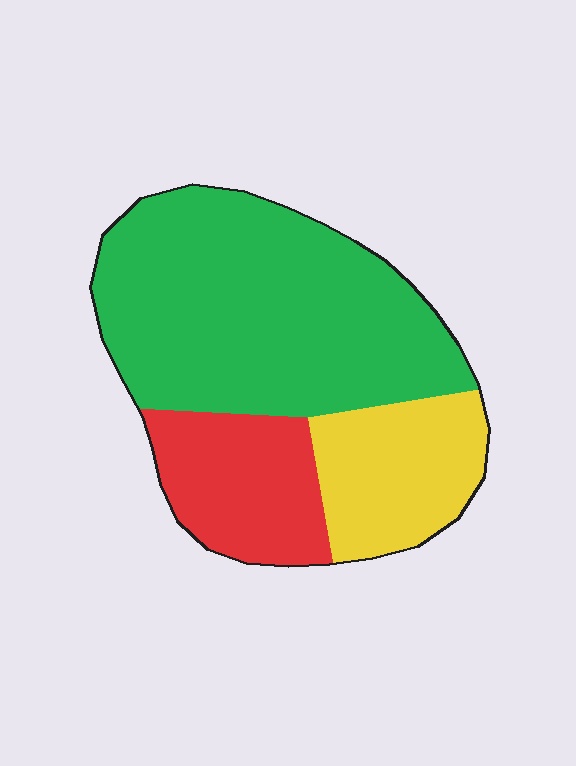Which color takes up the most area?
Green, at roughly 60%.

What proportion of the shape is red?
Red covers roughly 20% of the shape.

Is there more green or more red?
Green.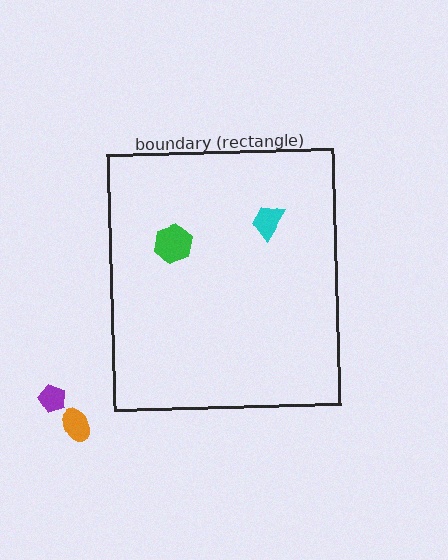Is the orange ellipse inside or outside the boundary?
Outside.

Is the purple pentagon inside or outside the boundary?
Outside.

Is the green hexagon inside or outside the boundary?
Inside.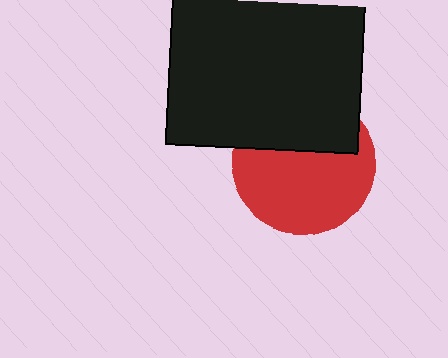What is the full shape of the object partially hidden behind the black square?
The partially hidden object is a red circle.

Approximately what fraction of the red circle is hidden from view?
Roughly 37% of the red circle is hidden behind the black square.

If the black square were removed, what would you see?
You would see the complete red circle.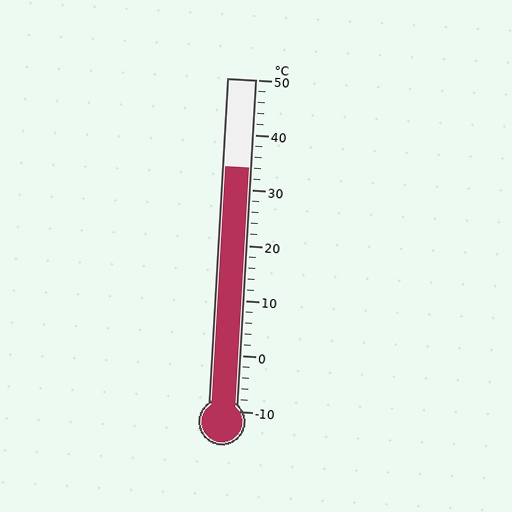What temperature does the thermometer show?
The thermometer shows approximately 34°C.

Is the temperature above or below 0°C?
The temperature is above 0°C.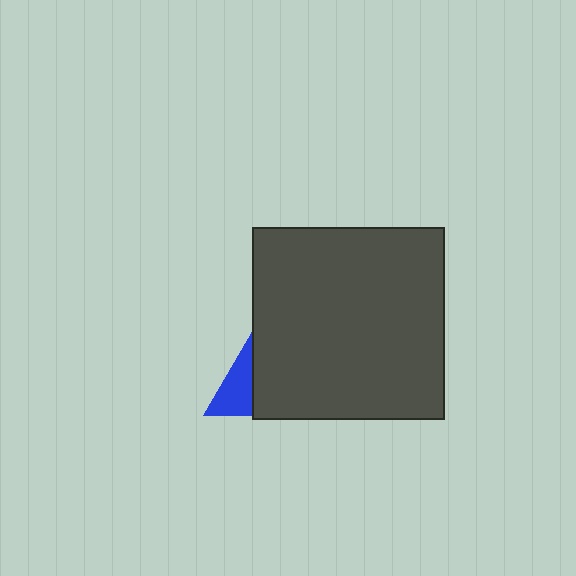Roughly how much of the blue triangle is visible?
A small part of it is visible (roughly 37%).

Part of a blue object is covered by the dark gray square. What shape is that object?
It is a triangle.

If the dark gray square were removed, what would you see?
You would see the complete blue triangle.